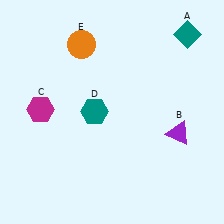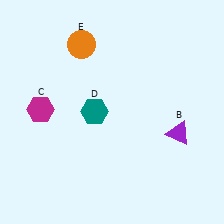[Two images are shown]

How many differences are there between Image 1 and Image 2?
There is 1 difference between the two images.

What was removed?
The teal diamond (A) was removed in Image 2.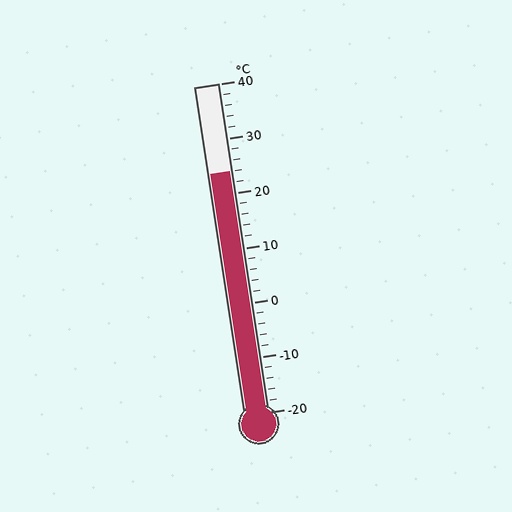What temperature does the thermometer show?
The thermometer shows approximately 24°C.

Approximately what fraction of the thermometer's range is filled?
The thermometer is filled to approximately 75% of its range.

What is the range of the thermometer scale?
The thermometer scale ranges from -20°C to 40°C.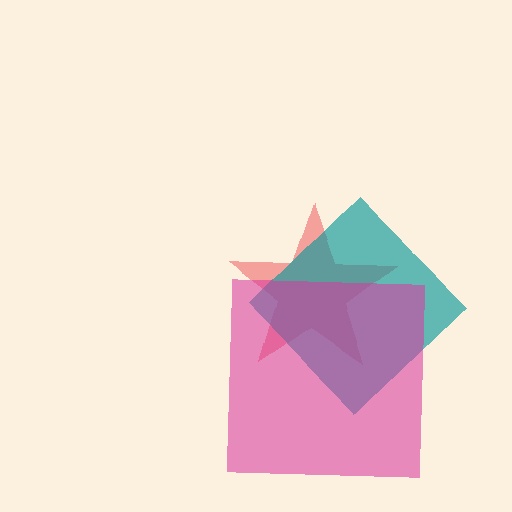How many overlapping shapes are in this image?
There are 3 overlapping shapes in the image.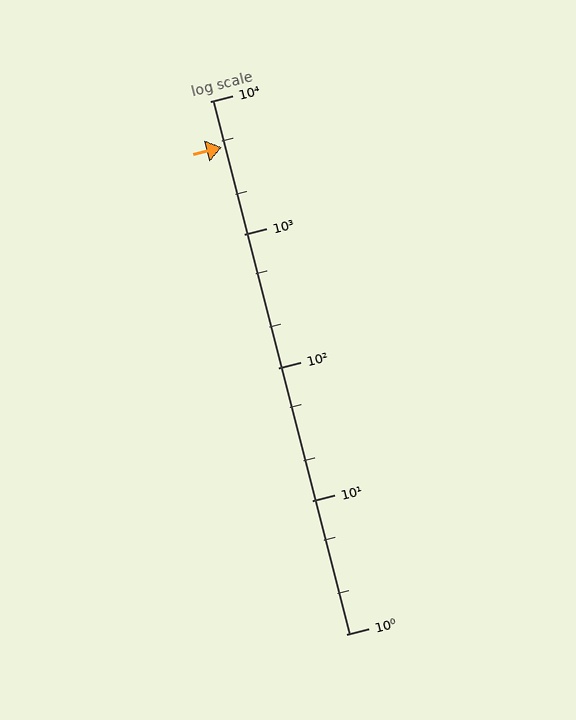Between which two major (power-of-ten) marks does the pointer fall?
The pointer is between 1000 and 10000.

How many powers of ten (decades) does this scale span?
The scale spans 4 decades, from 1 to 10000.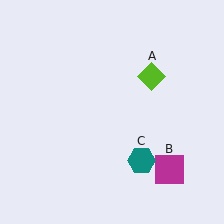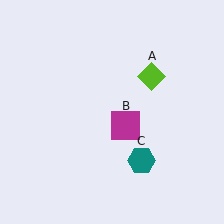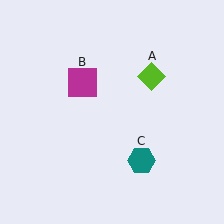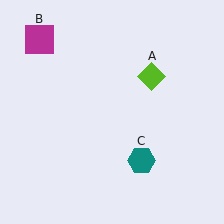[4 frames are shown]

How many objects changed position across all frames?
1 object changed position: magenta square (object B).